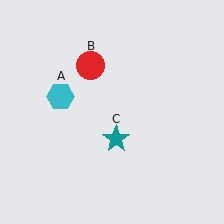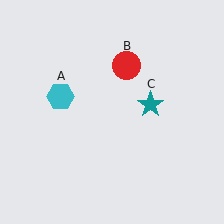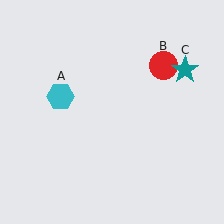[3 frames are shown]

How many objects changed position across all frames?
2 objects changed position: red circle (object B), teal star (object C).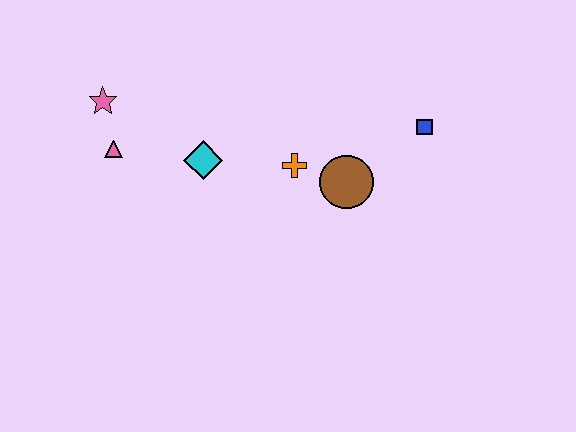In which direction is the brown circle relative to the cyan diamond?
The brown circle is to the right of the cyan diamond.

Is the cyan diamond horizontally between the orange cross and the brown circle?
No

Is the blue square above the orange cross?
Yes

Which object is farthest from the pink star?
The blue square is farthest from the pink star.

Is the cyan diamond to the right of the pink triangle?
Yes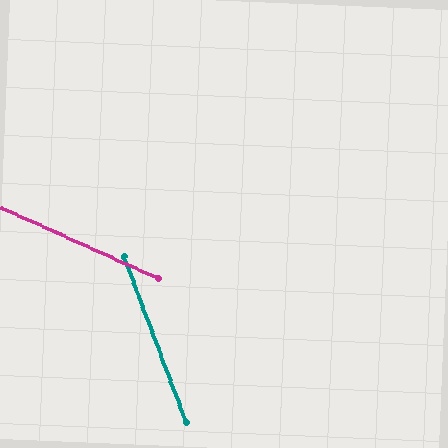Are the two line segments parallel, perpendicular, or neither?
Neither parallel nor perpendicular — they differ by about 45°.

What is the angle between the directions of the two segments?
Approximately 45 degrees.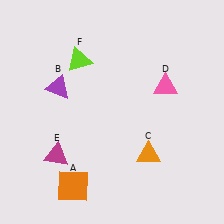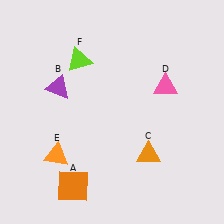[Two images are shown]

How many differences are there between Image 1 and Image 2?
There is 1 difference between the two images.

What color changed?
The triangle (E) changed from magenta in Image 1 to orange in Image 2.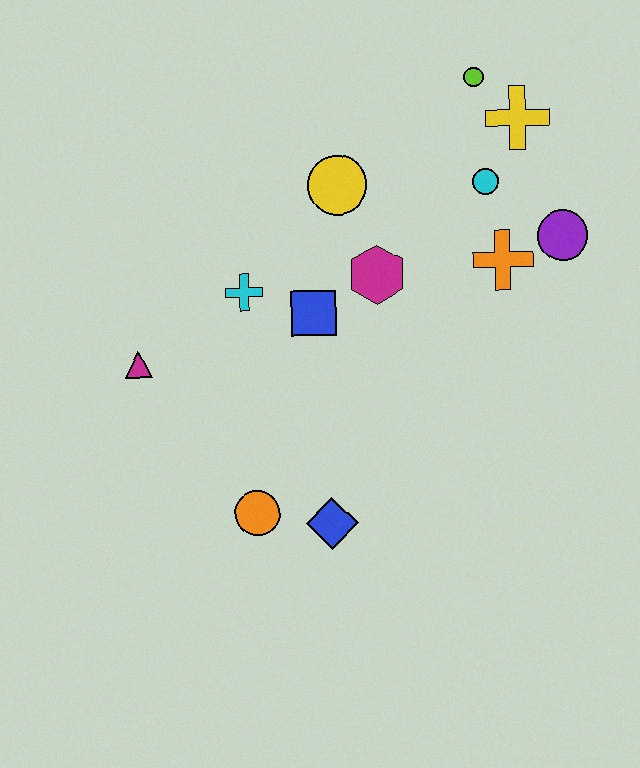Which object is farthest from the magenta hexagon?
The orange circle is farthest from the magenta hexagon.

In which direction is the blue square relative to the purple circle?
The blue square is to the left of the purple circle.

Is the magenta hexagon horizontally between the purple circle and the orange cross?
No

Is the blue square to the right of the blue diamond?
No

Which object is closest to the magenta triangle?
The cyan cross is closest to the magenta triangle.